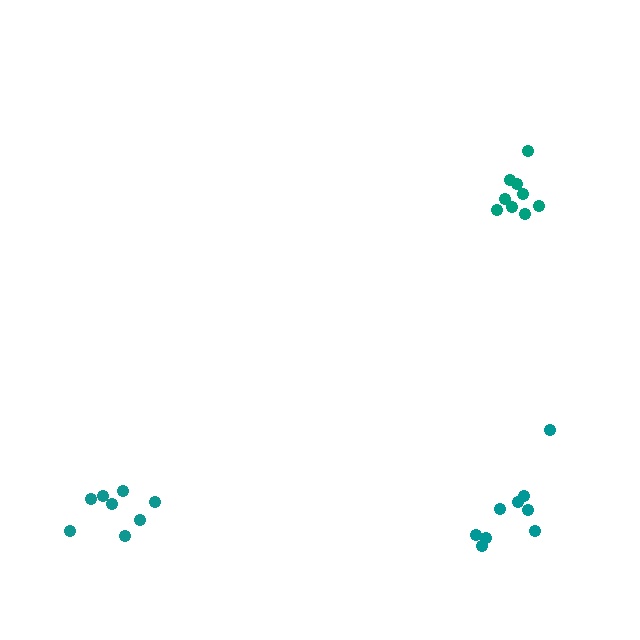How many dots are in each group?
Group 1: 8 dots, Group 2: 9 dots, Group 3: 9 dots (26 total).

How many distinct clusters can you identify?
There are 3 distinct clusters.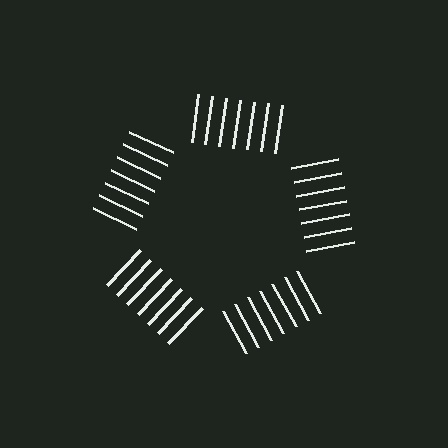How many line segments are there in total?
35 — 7 along each of the 5 edges.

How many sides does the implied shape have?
5 sides — the line-ends trace a pentagon.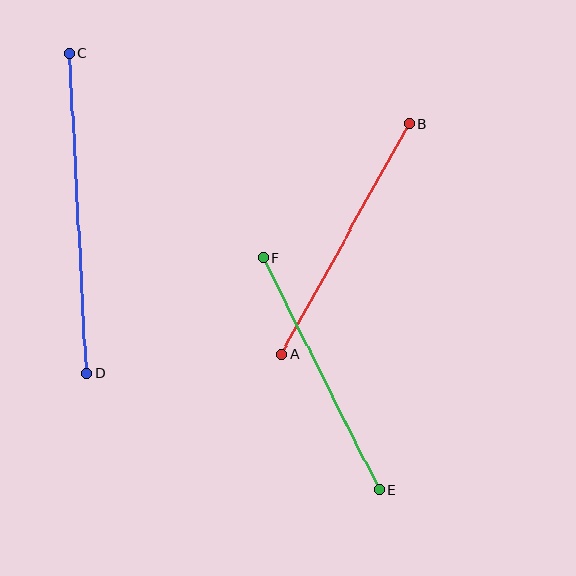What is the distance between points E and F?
The distance is approximately 259 pixels.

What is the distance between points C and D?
The distance is approximately 321 pixels.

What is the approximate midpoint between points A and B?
The midpoint is at approximately (345, 239) pixels.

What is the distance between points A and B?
The distance is approximately 264 pixels.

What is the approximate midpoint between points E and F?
The midpoint is at approximately (321, 374) pixels.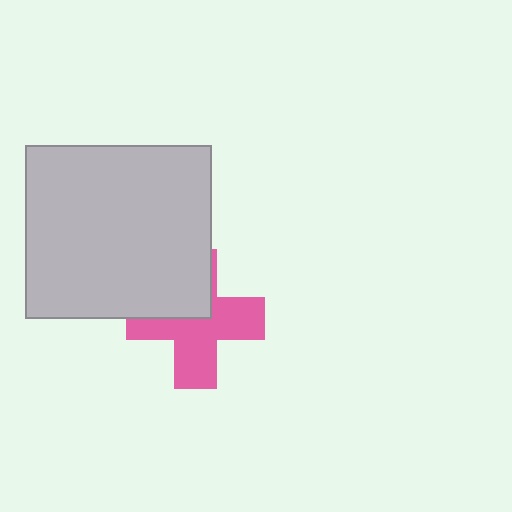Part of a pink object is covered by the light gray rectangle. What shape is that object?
It is a cross.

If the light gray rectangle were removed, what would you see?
You would see the complete pink cross.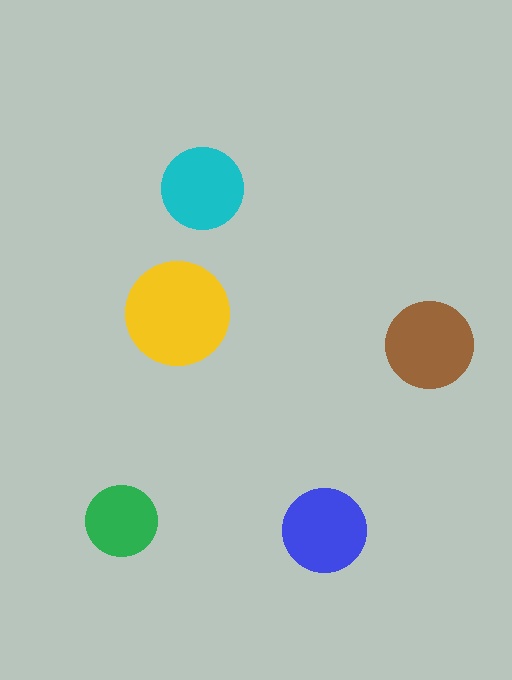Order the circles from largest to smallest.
the yellow one, the brown one, the blue one, the cyan one, the green one.